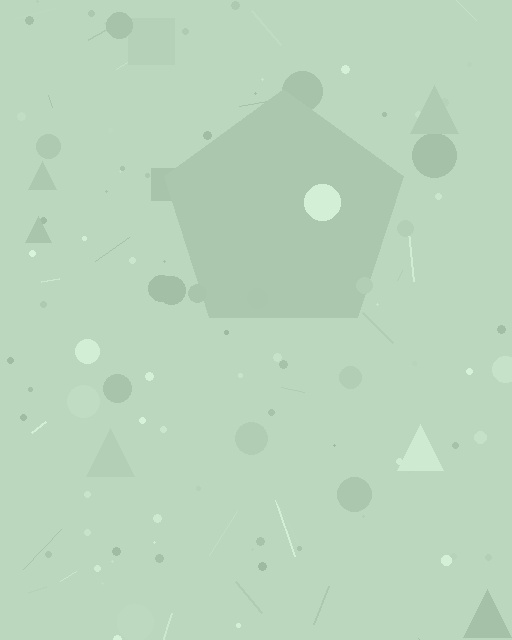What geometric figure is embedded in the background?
A pentagon is embedded in the background.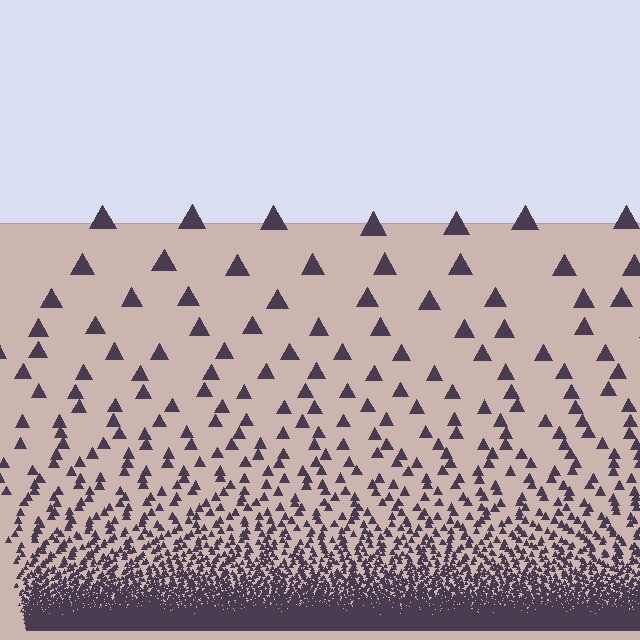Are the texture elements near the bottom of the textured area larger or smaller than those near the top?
Smaller. The gradient is inverted — elements near the bottom are smaller and denser.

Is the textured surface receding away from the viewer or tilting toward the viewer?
The surface appears to tilt toward the viewer. Texture elements get larger and sparser toward the top.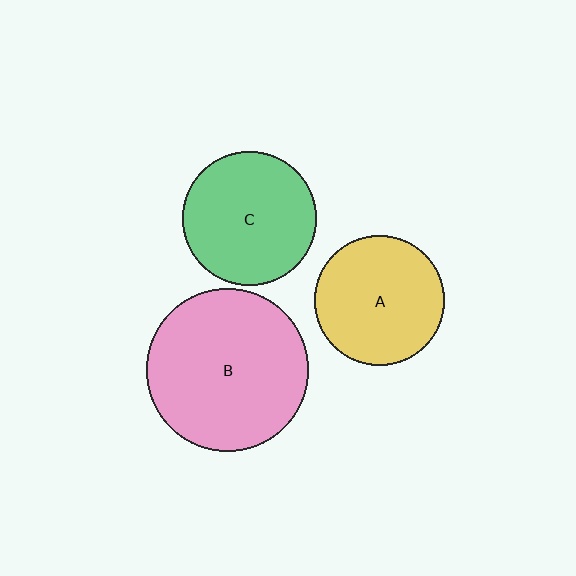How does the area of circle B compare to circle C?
Approximately 1.5 times.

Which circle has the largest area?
Circle B (pink).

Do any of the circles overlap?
No, none of the circles overlap.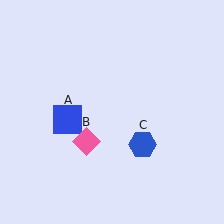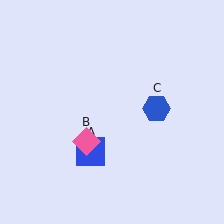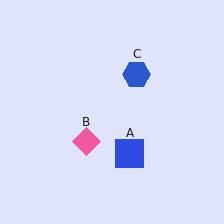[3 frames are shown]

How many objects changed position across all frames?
2 objects changed position: blue square (object A), blue hexagon (object C).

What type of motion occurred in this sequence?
The blue square (object A), blue hexagon (object C) rotated counterclockwise around the center of the scene.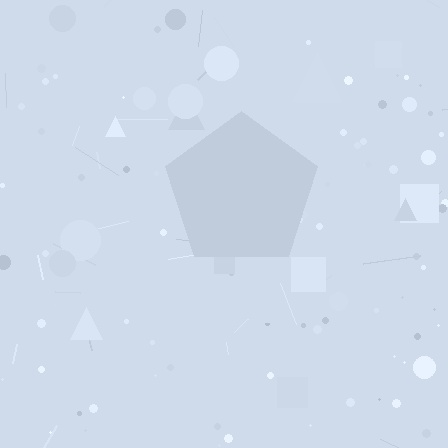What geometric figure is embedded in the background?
A pentagon is embedded in the background.